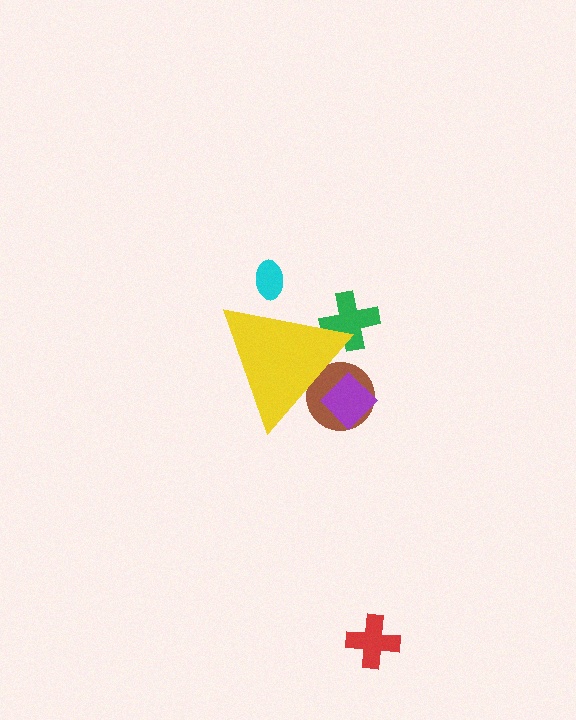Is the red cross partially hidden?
No, the red cross is fully visible.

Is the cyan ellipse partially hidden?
Yes, the cyan ellipse is partially hidden behind the yellow triangle.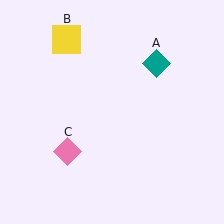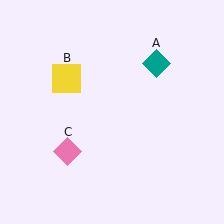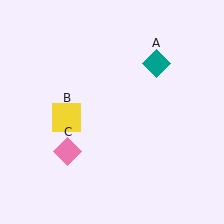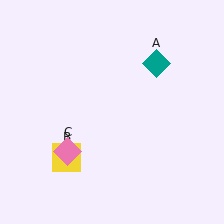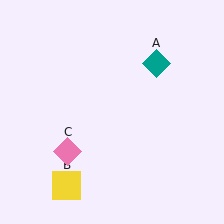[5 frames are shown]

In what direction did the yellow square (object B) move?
The yellow square (object B) moved down.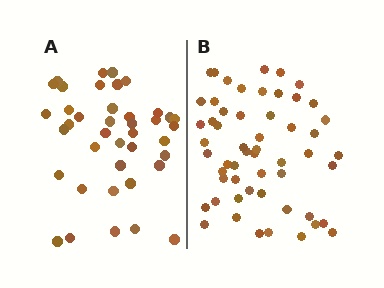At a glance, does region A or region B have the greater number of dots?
Region B (the right region) has more dots.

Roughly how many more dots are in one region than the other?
Region B has approximately 15 more dots than region A.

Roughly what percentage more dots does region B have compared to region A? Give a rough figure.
About 40% more.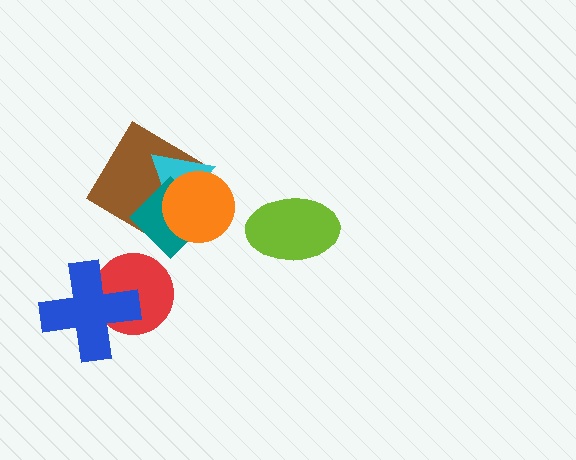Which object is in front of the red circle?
The blue cross is in front of the red circle.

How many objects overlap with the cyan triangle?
3 objects overlap with the cyan triangle.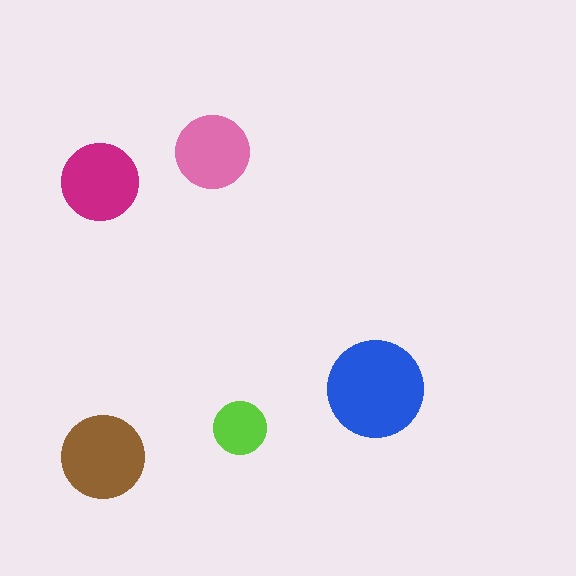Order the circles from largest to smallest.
the blue one, the brown one, the magenta one, the pink one, the lime one.